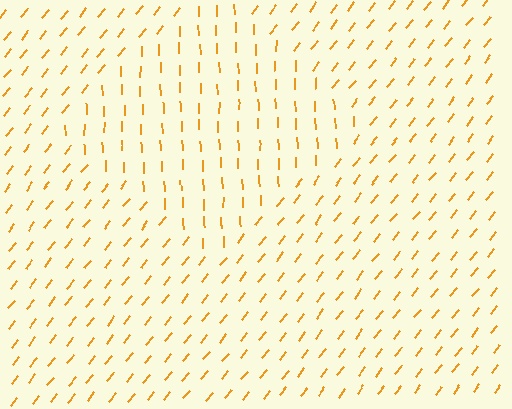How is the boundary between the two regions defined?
The boundary is defined purely by a change in line orientation (approximately 40 degrees difference). All lines are the same color and thickness.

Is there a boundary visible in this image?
Yes, there is a texture boundary formed by a change in line orientation.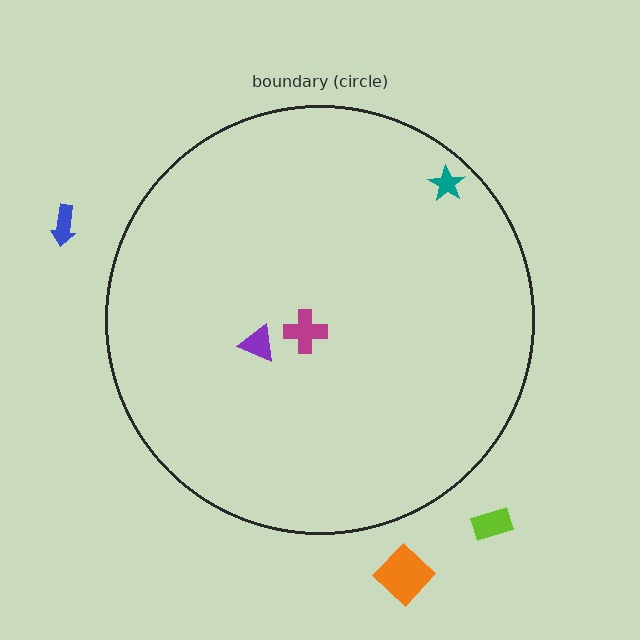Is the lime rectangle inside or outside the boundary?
Outside.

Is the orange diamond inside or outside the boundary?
Outside.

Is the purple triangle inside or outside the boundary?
Inside.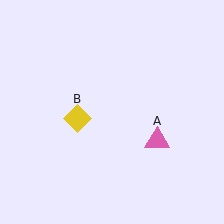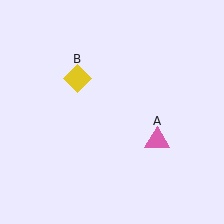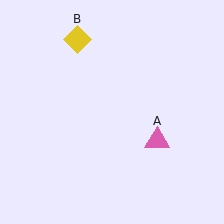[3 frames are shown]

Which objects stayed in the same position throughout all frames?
Pink triangle (object A) remained stationary.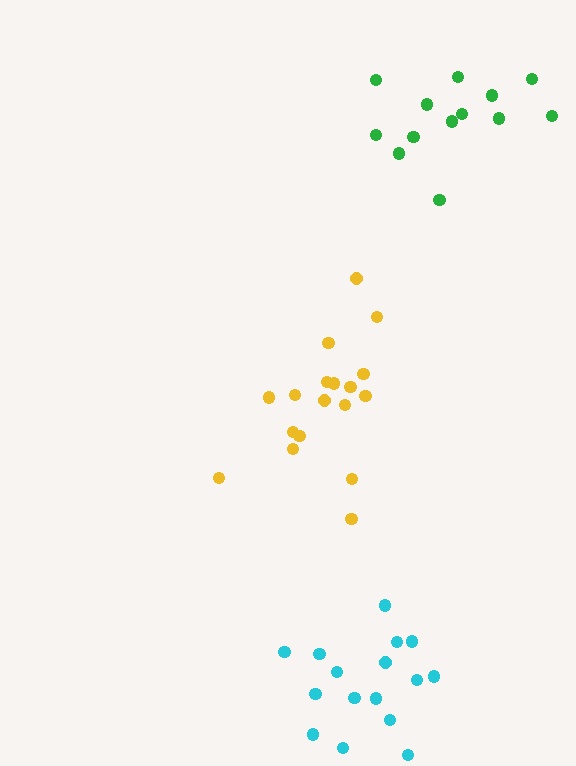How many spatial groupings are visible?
There are 3 spatial groupings.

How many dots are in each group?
Group 1: 18 dots, Group 2: 16 dots, Group 3: 13 dots (47 total).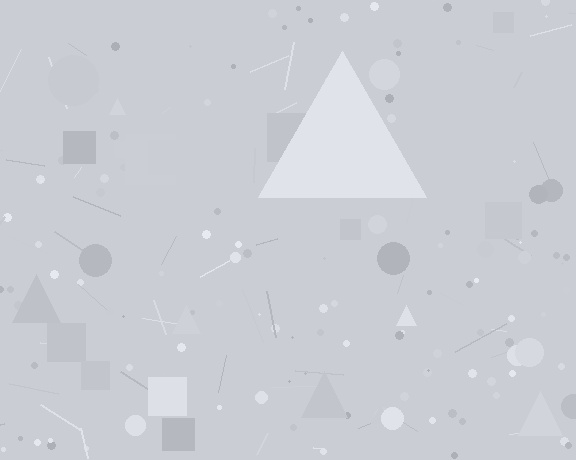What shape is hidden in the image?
A triangle is hidden in the image.